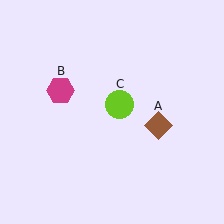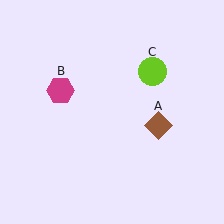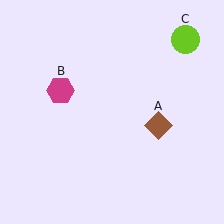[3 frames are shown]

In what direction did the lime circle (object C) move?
The lime circle (object C) moved up and to the right.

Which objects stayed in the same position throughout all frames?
Brown diamond (object A) and magenta hexagon (object B) remained stationary.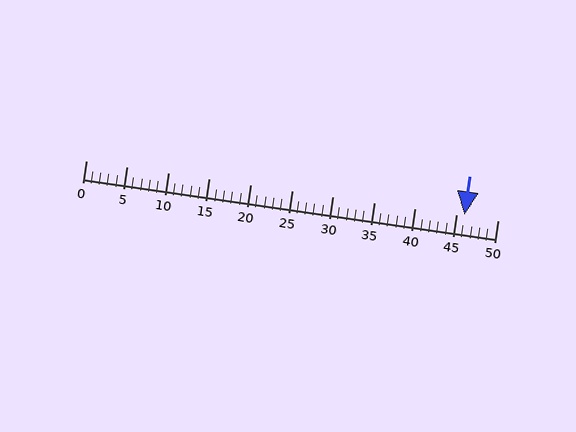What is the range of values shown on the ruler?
The ruler shows values from 0 to 50.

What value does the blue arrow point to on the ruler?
The blue arrow points to approximately 46.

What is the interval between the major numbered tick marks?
The major tick marks are spaced 5 units apart.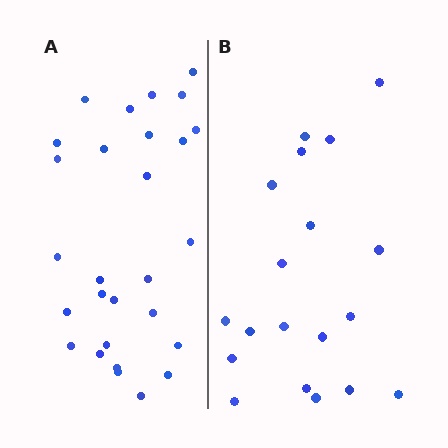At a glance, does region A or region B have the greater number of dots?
Region A (the left region) has more dots.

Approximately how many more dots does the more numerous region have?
Region A has roughly 8 or so more dots than region B.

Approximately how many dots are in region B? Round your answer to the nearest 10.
About 20 dots. (The exact count is 19, which rounds to 20.)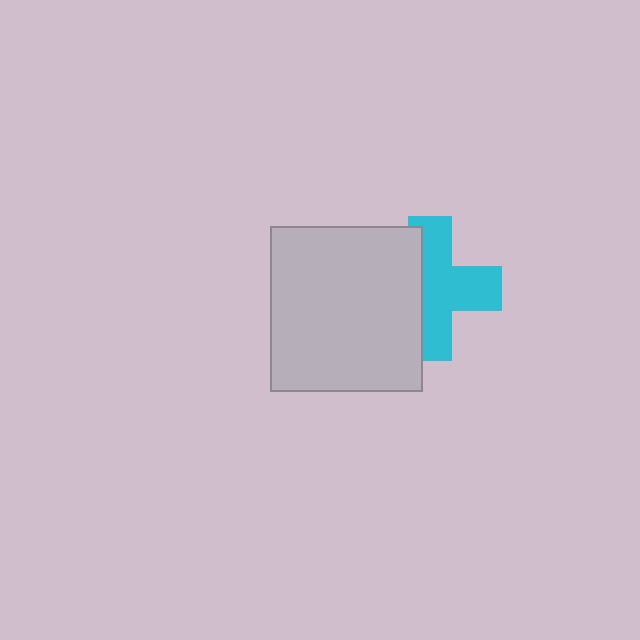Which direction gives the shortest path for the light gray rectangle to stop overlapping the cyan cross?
Moving left gives the shortest separation.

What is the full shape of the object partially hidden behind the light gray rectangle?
The partially hidden object is a cyan cross.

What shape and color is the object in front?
The object in front is a light gray rectangle.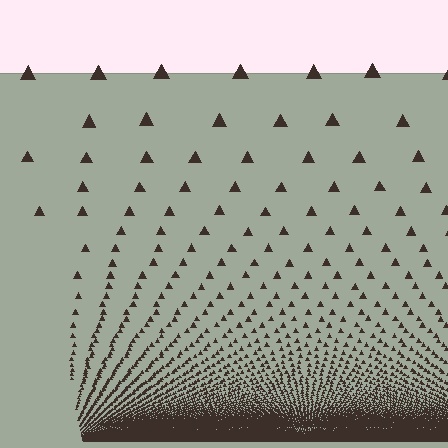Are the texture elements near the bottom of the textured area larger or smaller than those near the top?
Smaller. The gradient is inverted — elements near the bottom are smaller and denser.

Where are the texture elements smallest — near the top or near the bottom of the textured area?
Near the bottom.